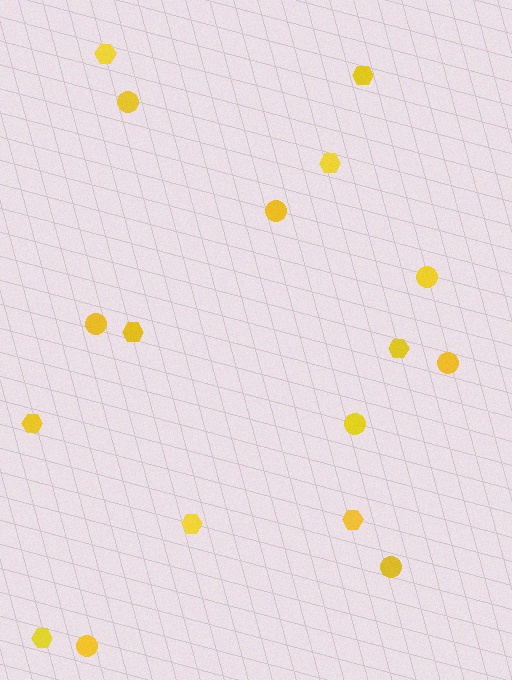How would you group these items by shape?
There are 2 groups: one group of circles (8) and one group of hexagons (9).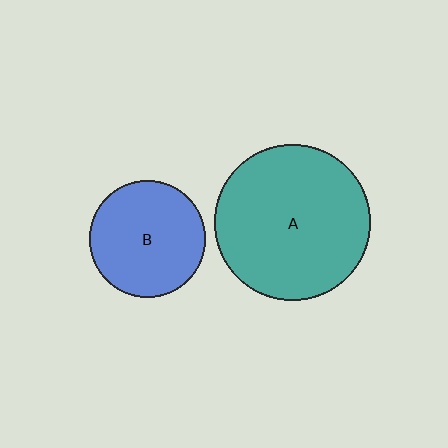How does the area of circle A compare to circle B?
Approximately 1.8 times.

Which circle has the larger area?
Circle A (teal).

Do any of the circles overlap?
No, none of the circles overlap.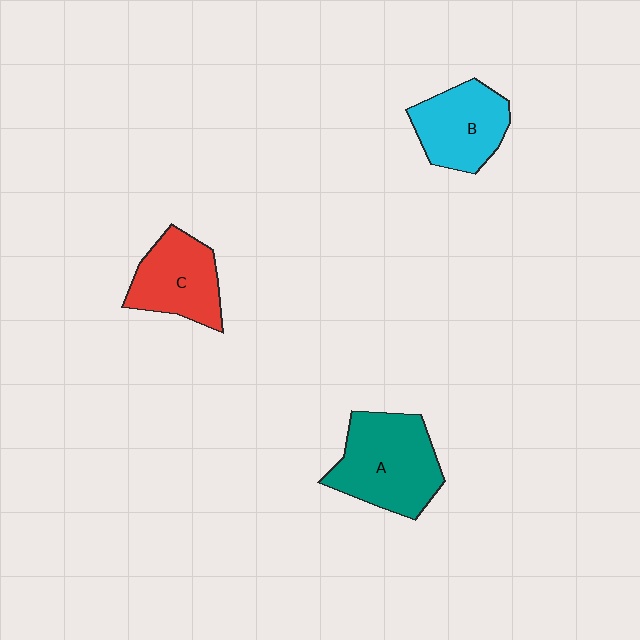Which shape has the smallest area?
Shape C (red).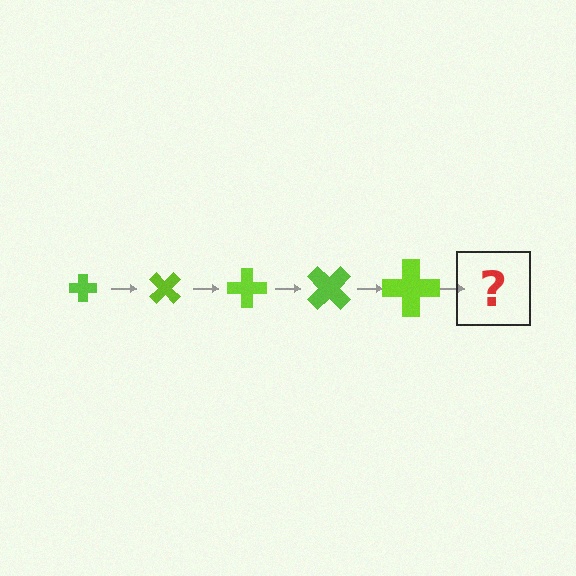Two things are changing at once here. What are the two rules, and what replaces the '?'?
The two rules are that the cross grows larger each step and it rotates 45 degrees each step. The '?' should be a cross, larger than the previous one and rotated 225 degrees from the start.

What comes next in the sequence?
The next element should be a cross, larger than the previous one and rotated 225 degrees from the start.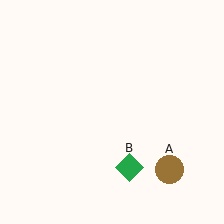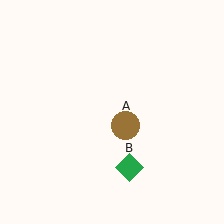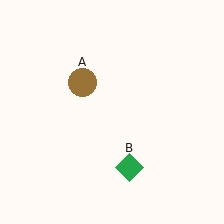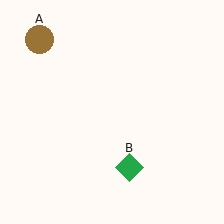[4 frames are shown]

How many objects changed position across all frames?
1 object changed position: brown circle (object A).